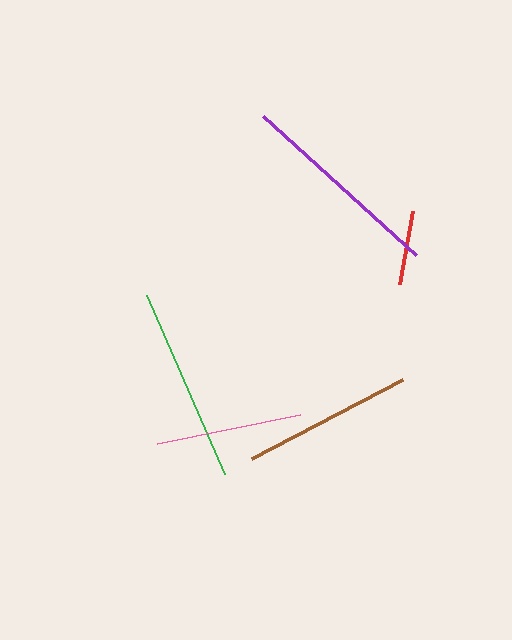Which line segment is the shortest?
The red line is the shortest at approximately 74 pixels.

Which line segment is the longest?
The purple line is the longest at approximately 207 pixels.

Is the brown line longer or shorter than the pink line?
The brown line is longer than the pink line.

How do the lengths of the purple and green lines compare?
The purple and green lines are approximately the same length.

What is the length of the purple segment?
The purple segment is approximately 207 pixels long.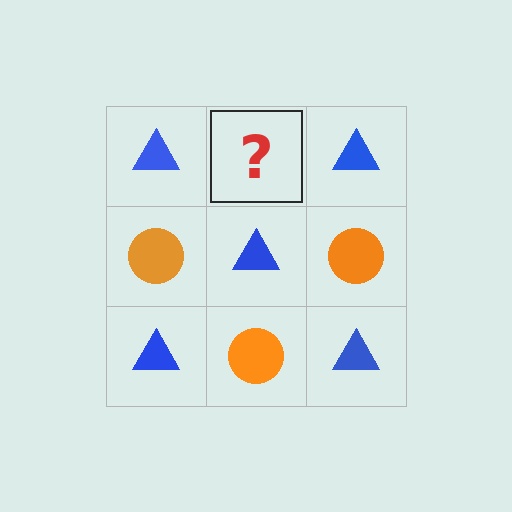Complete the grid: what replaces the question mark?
The question mark should be replaced with an orange circle.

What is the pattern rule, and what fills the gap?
The rule is that it alternates blue triangle and orange circle in a checkerboard pattern. The gap should be filled with an orange circle.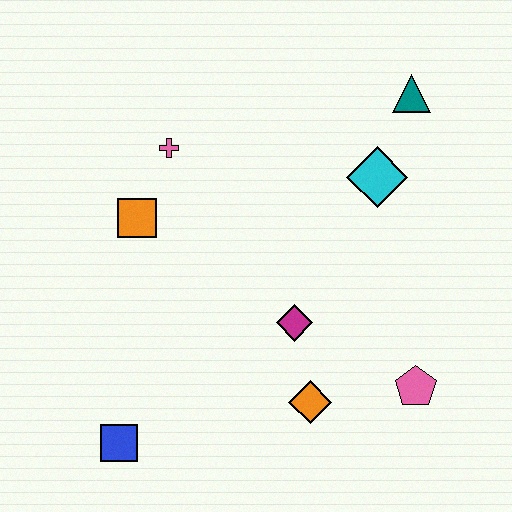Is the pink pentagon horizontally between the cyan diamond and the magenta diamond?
No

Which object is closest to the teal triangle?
The cyan diamond is closest to the teal triangle.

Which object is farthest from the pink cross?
The pink pentagon is farthest from the pink cross.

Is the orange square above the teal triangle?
No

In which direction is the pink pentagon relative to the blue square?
The pink pentagon is to the right of the blue square.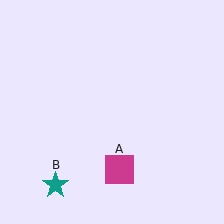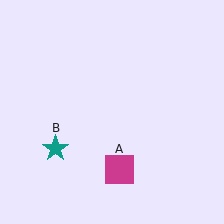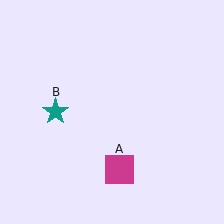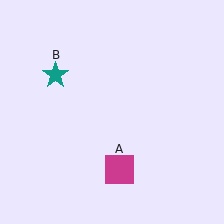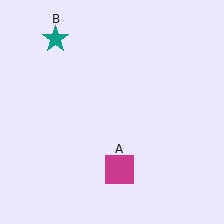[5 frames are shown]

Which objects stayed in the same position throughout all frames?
Magenta square (object A) remained stationary.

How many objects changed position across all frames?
1 object changed position: teal star (object B).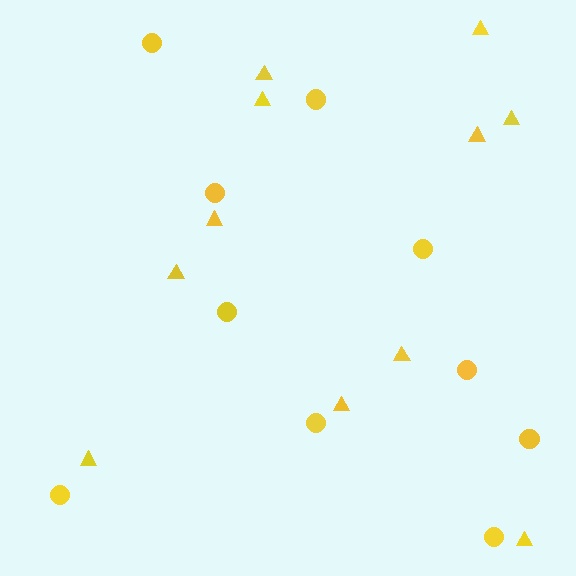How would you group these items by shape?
There are 2 groups: one group of triangles (11) and one group of circles (10).